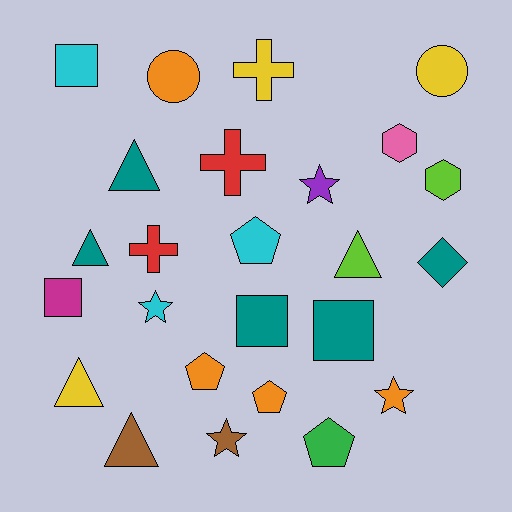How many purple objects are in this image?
There is 1 purple object.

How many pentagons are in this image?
There are 4 pentagons.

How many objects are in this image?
There are 25 objects.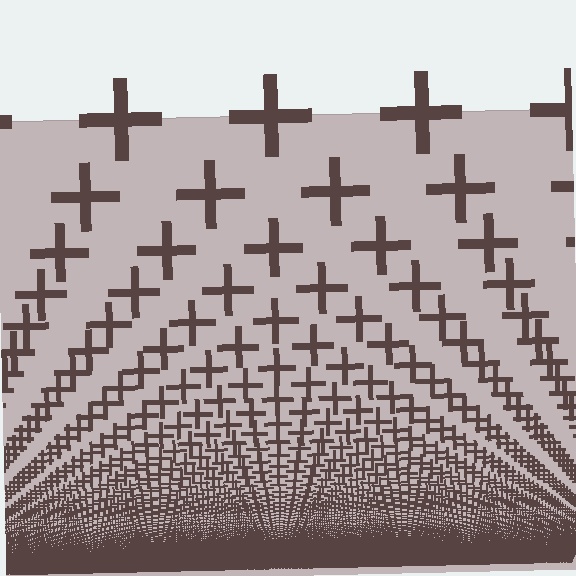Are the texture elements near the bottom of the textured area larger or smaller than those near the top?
Smaller. The gradient is inverted — elements near the bottom are smaller and denser.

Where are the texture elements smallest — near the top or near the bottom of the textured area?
Near the bottom.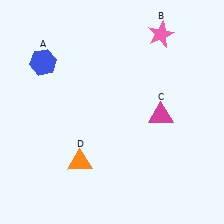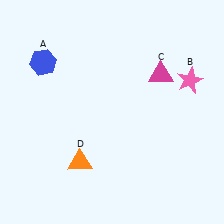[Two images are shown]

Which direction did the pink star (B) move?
The pink star (B) moved down.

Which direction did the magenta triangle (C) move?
The magenta triangle (C) moved up.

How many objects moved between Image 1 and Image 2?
2 objects moved between the two images.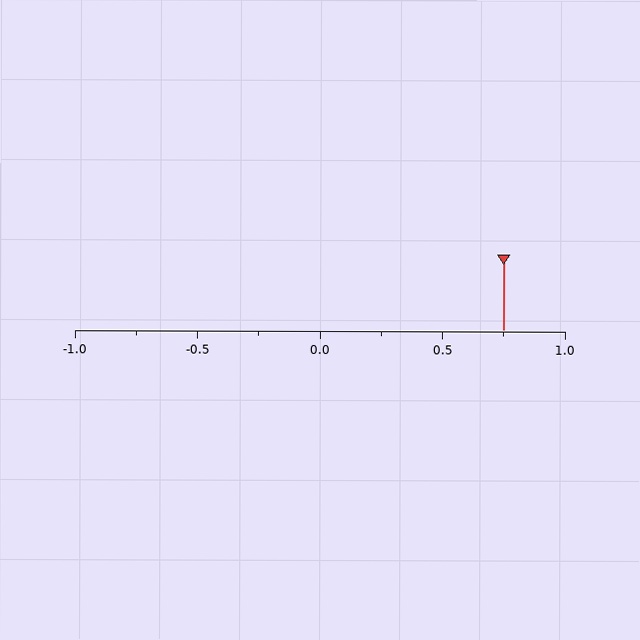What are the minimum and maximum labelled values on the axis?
The axis runs from -1.0 to 1.0.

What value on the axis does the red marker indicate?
The marker indicates approximately 0.75.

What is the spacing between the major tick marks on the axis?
The major ticks are spaced 0.5 apart.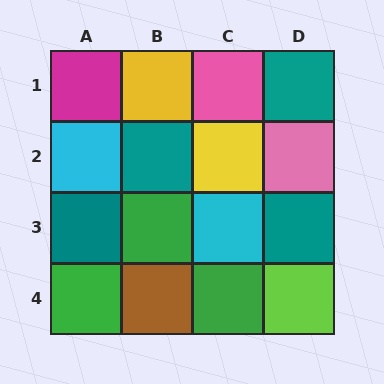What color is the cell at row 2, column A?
Cyan.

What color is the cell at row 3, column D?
Teal.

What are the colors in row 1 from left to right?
Magenta, yellow, pink, teal.